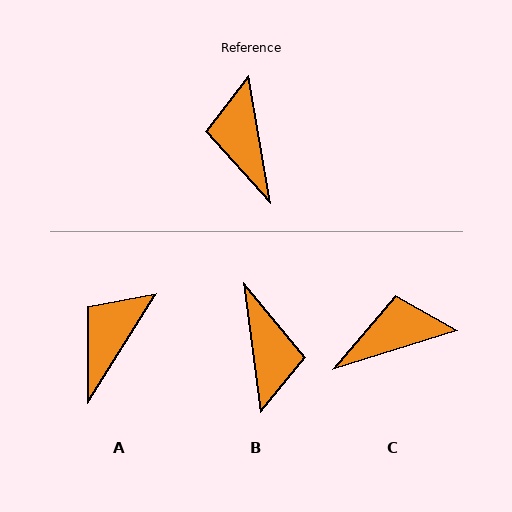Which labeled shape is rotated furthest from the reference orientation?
B, about 178 degrees away.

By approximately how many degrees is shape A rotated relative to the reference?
Approximately 42 degrees clockwise.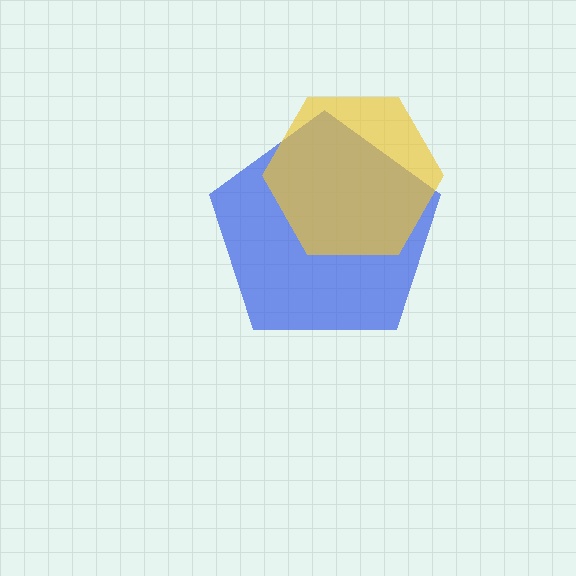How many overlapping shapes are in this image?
There are 2 overlapping shapes in the image.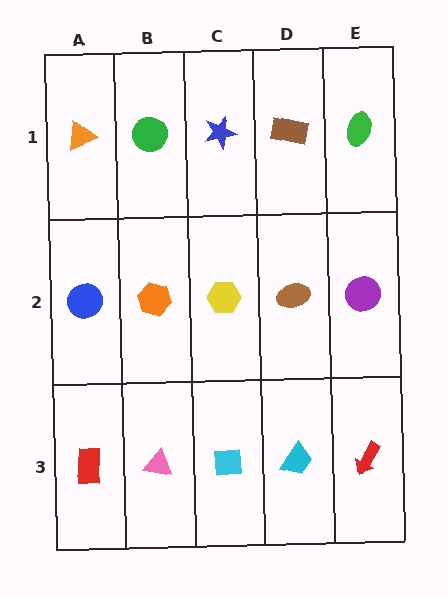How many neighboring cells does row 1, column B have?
3.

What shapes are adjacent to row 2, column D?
A brown rectangle (row 1, column D), a cyan trapezoid (row 3, column D), a yellow hexagon (row 2, column C), a purple circle (row 2, column E).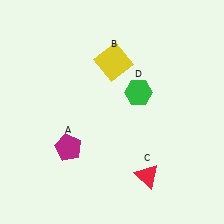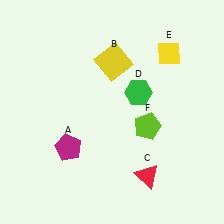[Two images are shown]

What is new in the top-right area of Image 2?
A yellow diamond (E) was added in the top-right area of Image 2.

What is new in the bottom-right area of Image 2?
A lime pentagon (F) was added in the bottom-right area of Image 2.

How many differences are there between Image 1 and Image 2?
There are 2 differences between the two images.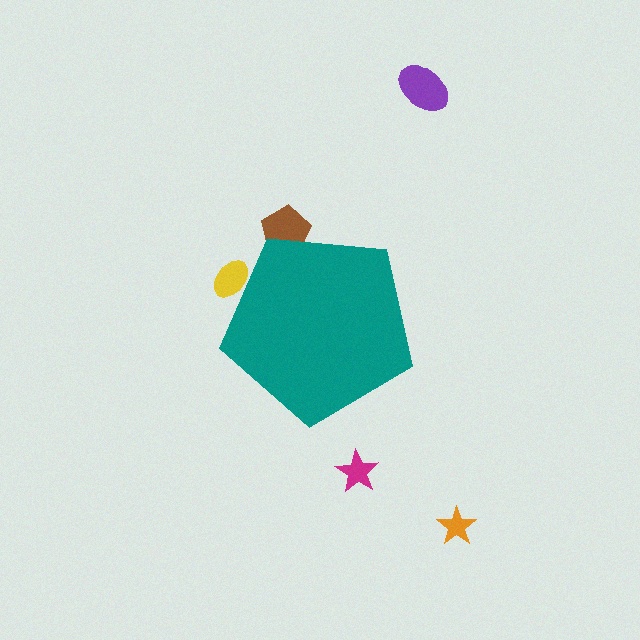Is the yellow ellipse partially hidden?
Yes, the yellow ellipse is partially hidden behind the teal pentagon.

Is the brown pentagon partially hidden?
Yes, the brown pentagon is partially hidden behind the teal pentagon.